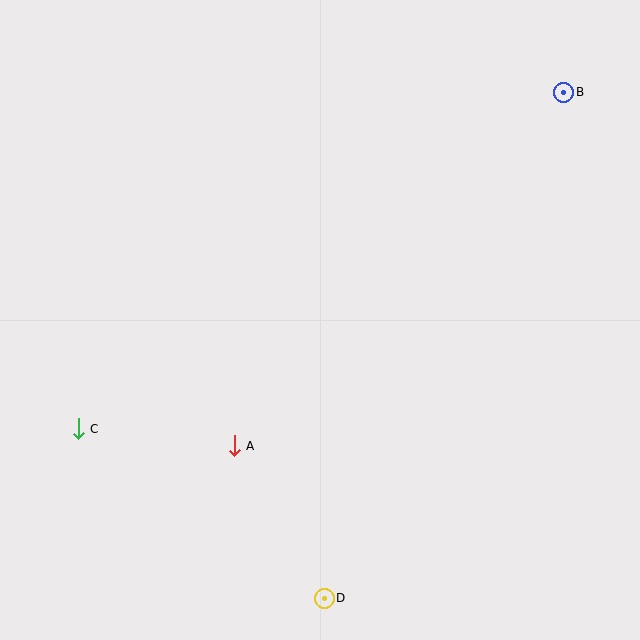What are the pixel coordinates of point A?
Point A is at (234, 446).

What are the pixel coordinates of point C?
Point C is at (78, 429).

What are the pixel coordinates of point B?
Point B is at (564, 92).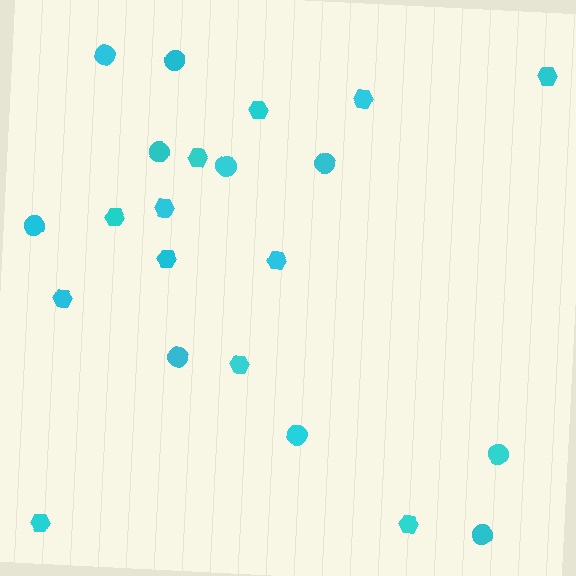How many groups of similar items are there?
There are 2 groups: one group of circles (10) and one group of hexagons (12).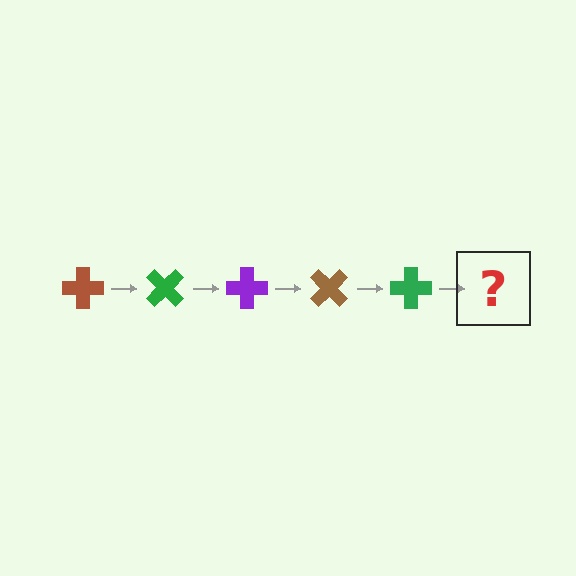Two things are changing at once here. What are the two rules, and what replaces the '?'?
The two rules are that it rotates 45 degrees each step and the color cycles through brown, green, and purple. The '?' should be a purple cross, rotated 225 degrees from the start.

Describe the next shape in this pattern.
It should be a purple cross, rotated 225 degrees from the start.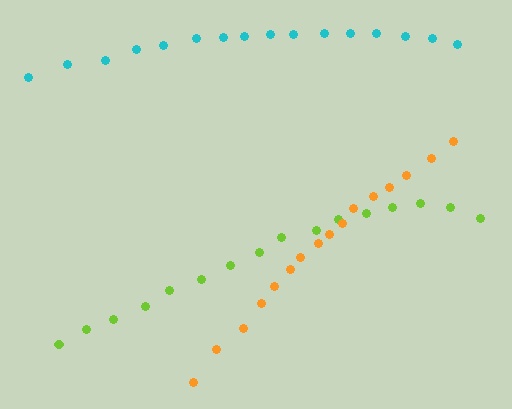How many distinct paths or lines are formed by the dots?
There are 3 distinct paths.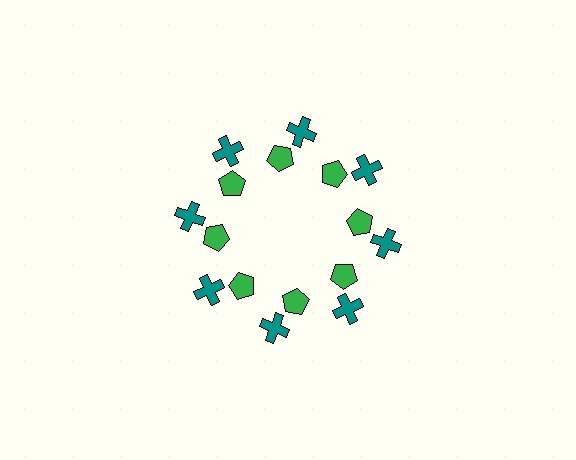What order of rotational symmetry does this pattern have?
This pattern has 8-fold rotational symmetry.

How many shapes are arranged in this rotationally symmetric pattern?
There are 16 shapes, arranged in 8 groups of 2.